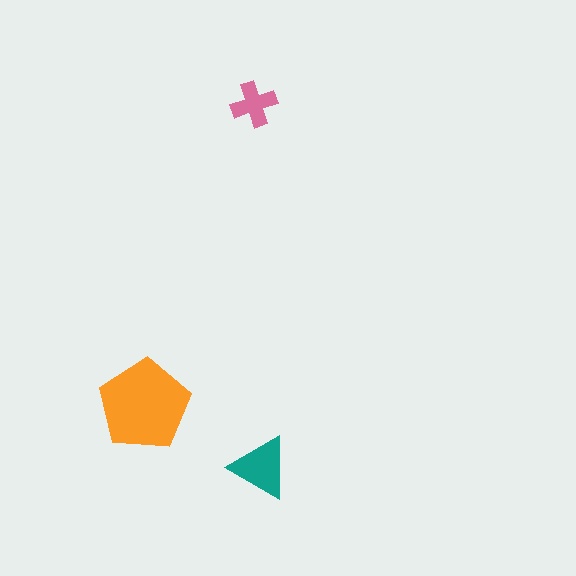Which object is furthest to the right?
The teal triangle is rightmost.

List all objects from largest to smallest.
The orange pentagon, the teal triangle, the pink cross.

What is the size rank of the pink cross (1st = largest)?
3rd.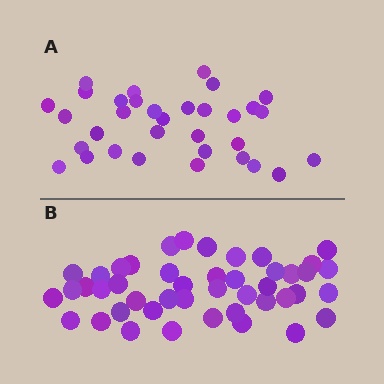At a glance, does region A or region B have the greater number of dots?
Region B (the bottom region) has more dots.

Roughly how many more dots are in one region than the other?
Region B has roughly 12 or so more dots than region A.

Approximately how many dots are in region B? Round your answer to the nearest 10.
About 40 dots. (The exact count is 45, which rounds to 40.)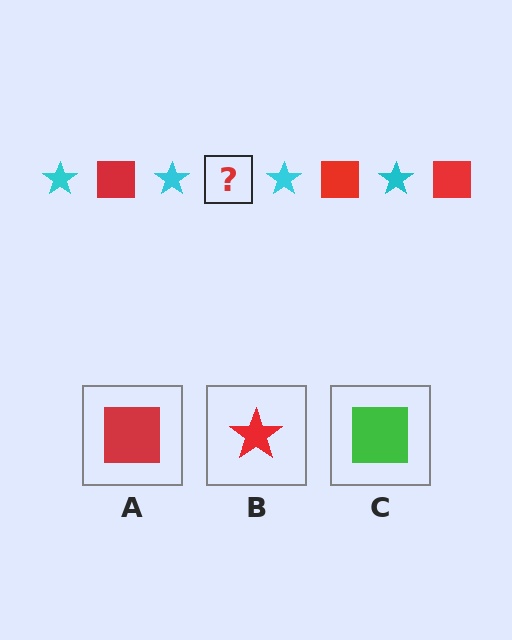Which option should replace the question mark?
Option A.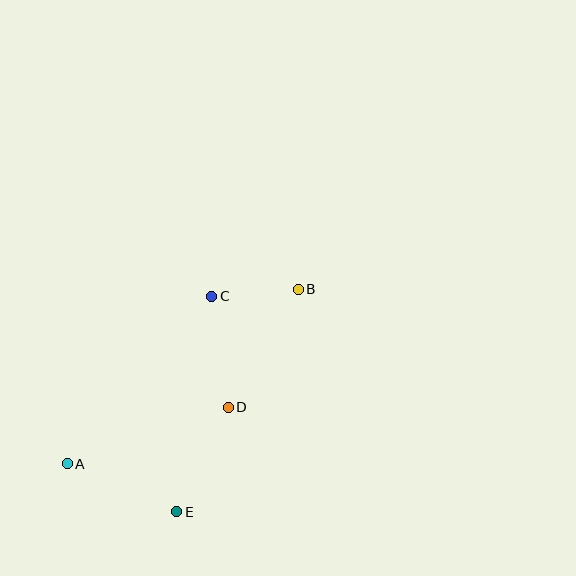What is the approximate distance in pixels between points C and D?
The distance between C and D is approximately 112 pixels.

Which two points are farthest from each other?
Points A and B are farthest from each other.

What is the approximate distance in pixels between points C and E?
The distance between C and E is approximately 218 pixels.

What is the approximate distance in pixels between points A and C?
The distance between A and C is approximately 221 pixels.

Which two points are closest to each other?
Points B and C are closest to each other.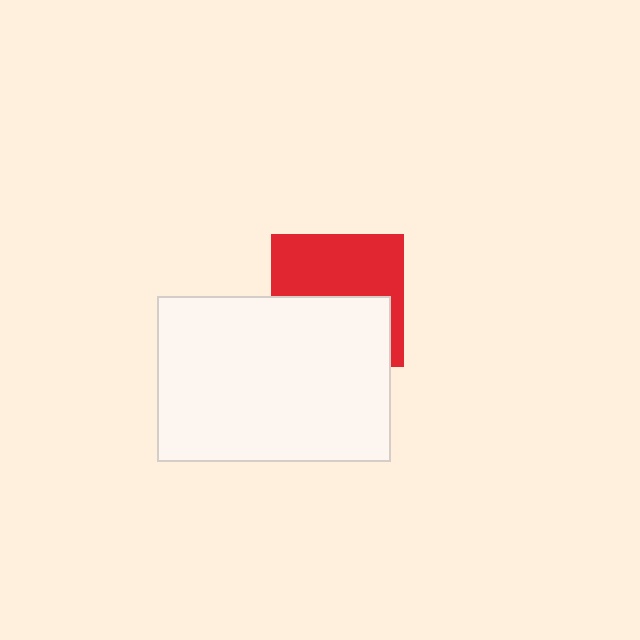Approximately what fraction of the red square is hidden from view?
Roughly 49% of the red square is hidden behind the white rectangle.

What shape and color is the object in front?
The object in front is a white rectangle.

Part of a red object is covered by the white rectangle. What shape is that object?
It is a square.